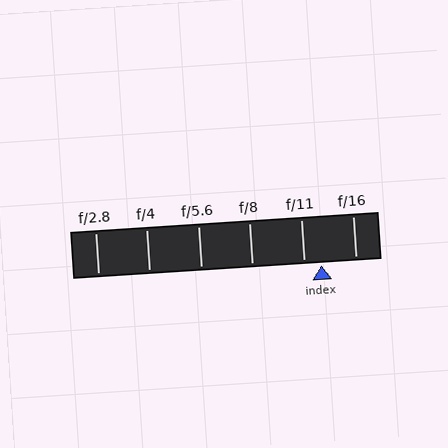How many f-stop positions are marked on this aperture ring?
There are 6 f-stop positions marked.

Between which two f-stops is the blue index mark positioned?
The index mark is between f/11 and f/16.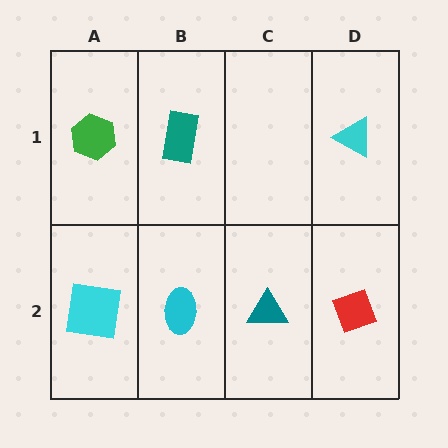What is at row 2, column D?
A red diamond.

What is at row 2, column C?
A teal triangle.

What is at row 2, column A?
A cyan square.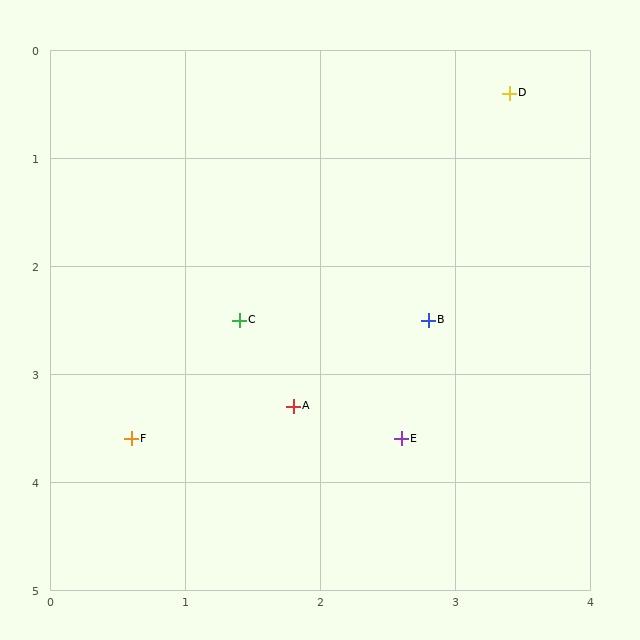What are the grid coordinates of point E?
Point E is at approximately (2.6, 3.6).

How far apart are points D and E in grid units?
Points D and E are about 3.3 grid units apart.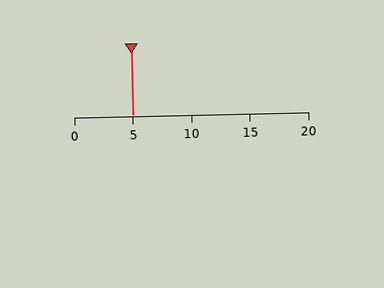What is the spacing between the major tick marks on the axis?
The major ticks are spaced 5 apart.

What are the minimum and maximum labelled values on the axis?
The axis runs from 0 to 20.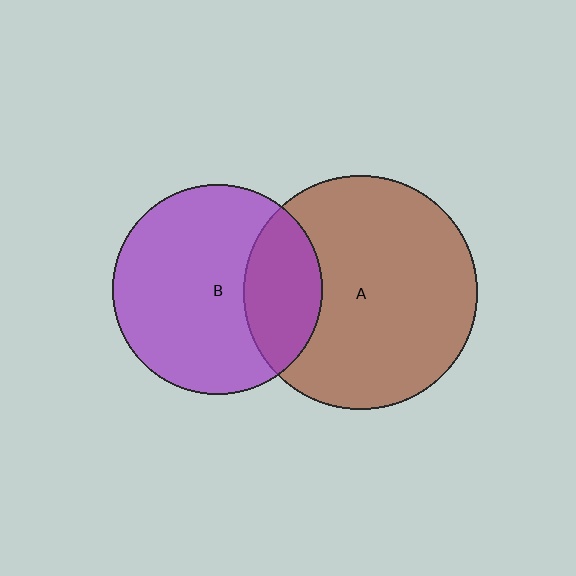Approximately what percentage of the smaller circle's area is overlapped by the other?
Approximately 25%.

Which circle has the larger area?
Circle A (brown).